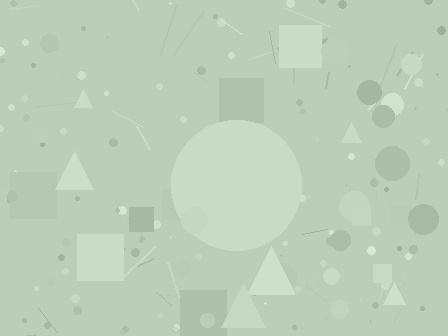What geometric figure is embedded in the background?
A circle is embedded in the background.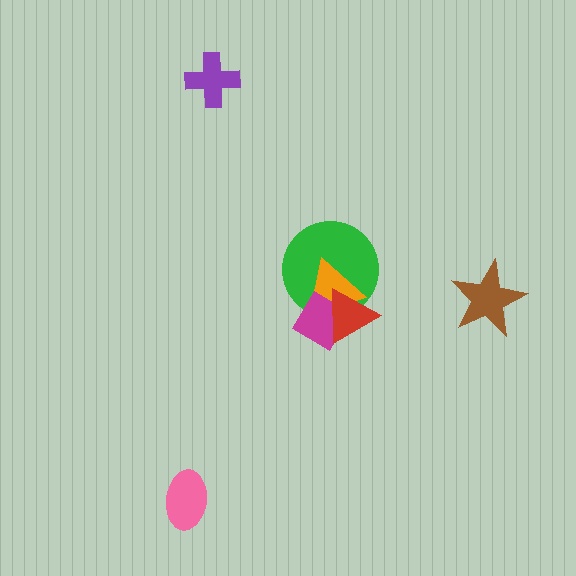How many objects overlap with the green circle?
3 objects overlap with the green circle.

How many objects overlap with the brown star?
0 objects overlap with the brown star.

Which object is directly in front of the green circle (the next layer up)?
The orange triangle is directly in front of the green circle.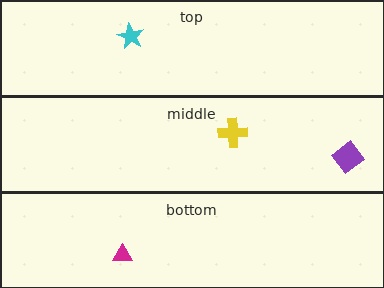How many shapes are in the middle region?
2.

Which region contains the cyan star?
The top region.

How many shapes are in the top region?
1.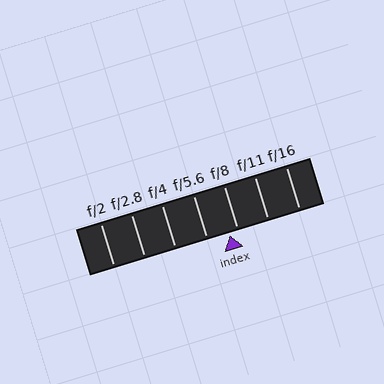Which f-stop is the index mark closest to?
The index mark is closest to f/8.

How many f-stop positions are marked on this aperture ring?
There are 7 f-stop positions marked.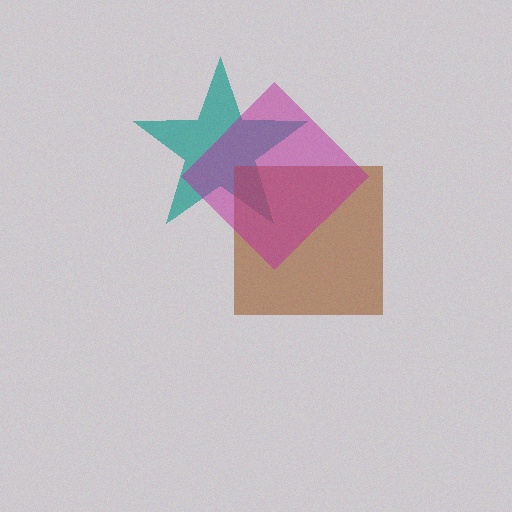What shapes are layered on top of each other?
The layered shapes are: a teal star, a brown square, a magenta diamond.